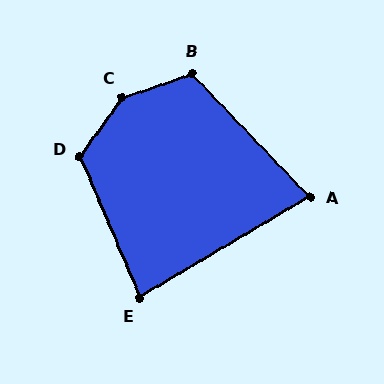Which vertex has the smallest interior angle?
A, at approximately 77 degrees.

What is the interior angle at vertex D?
Approximately 121 degrees (obtuse).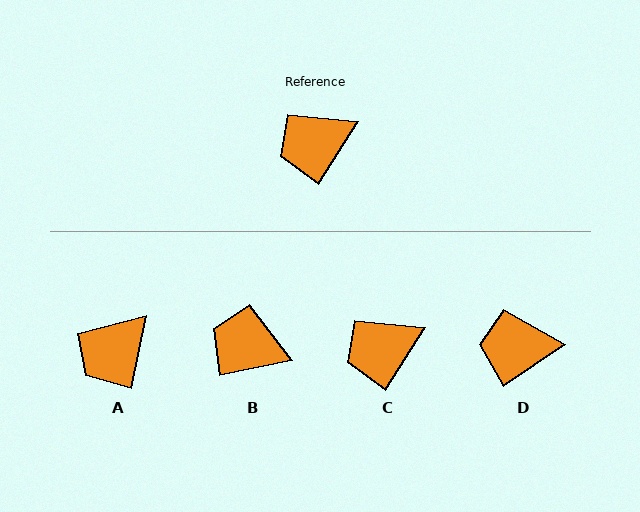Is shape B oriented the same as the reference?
No, it is off by about 46 degrees.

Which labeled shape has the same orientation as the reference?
C.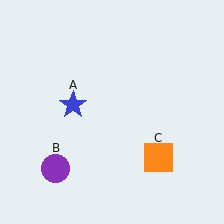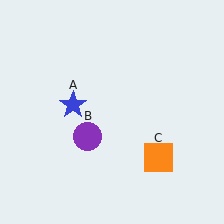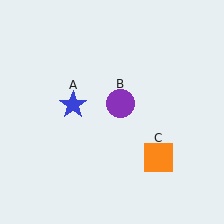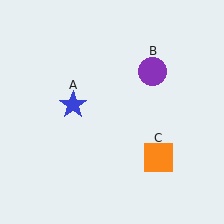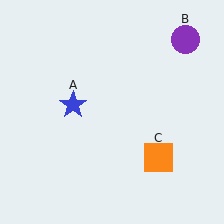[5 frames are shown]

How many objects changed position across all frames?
1 object changed position: purple circle (object B).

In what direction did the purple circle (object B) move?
The purple circle (object B) moved up and to the right.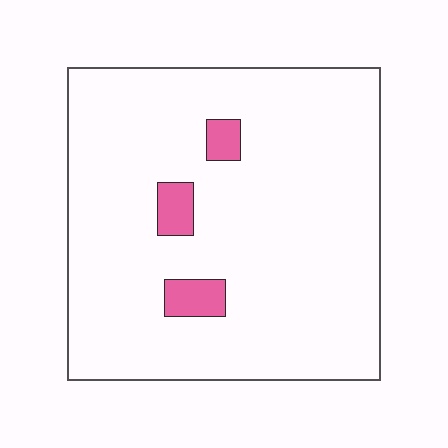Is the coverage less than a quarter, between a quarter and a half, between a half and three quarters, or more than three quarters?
Less than a quarter.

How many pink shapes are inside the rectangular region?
3.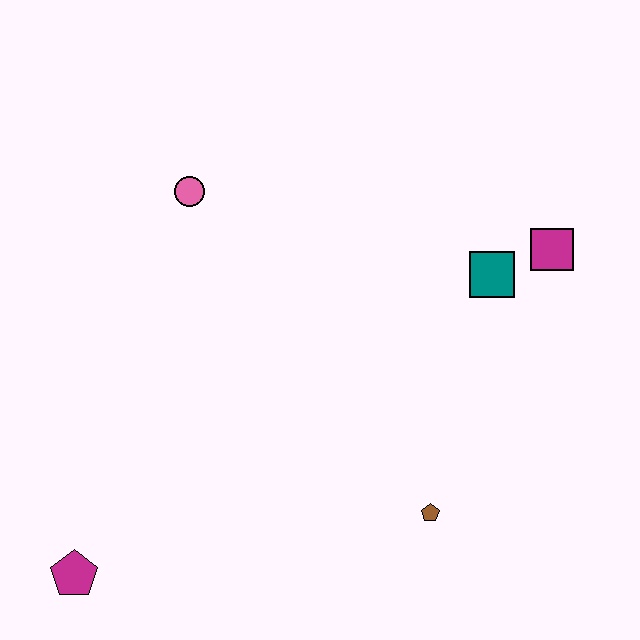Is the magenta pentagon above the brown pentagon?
No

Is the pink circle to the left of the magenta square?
Yes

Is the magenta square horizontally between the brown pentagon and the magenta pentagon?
No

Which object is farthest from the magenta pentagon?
The magenta square is farthest from the magenta pentagon.